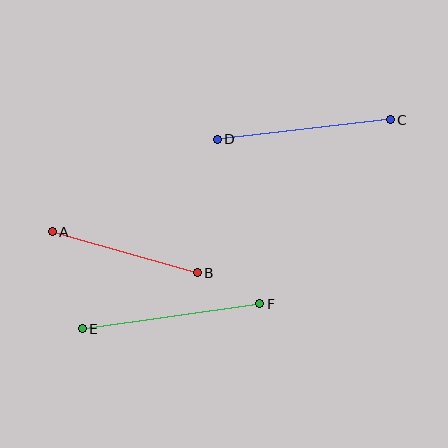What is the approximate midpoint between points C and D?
The midpoint is at approximately (304, 129) pixels.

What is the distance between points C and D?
The distance is approximately 174 pixels.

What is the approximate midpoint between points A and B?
The midpoint is at approximately (125, 252) pixels.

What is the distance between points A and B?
The distance is approximately 151 pixels.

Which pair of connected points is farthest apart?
Points E and F are farthest apart.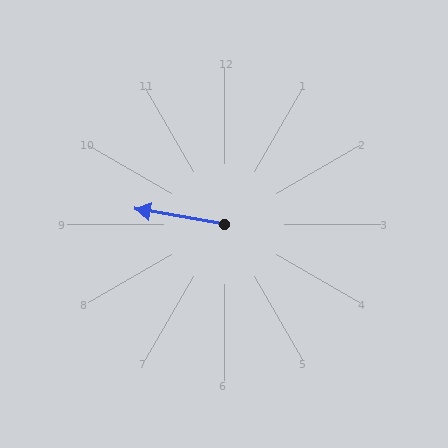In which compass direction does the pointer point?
West.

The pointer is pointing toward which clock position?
Roughly 9 o'clock.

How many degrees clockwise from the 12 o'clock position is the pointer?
Approximately 280 degrees.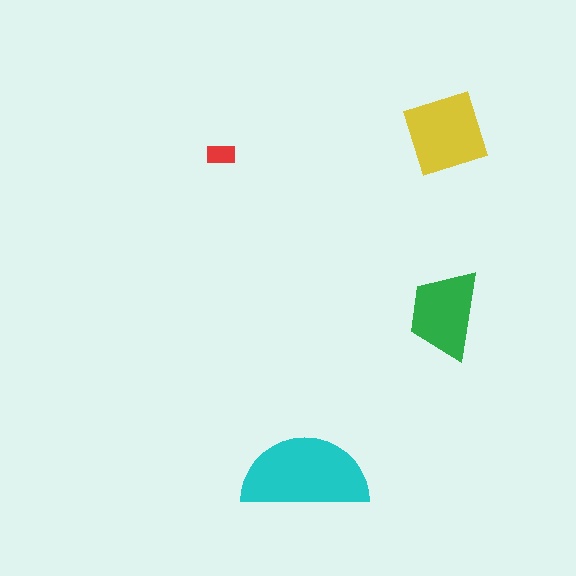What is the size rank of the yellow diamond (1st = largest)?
2nd.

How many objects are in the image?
There are 4 objects in the image.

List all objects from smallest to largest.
The red rectangle, the green trapezoid, the yellow diamond, the cyan semicircle.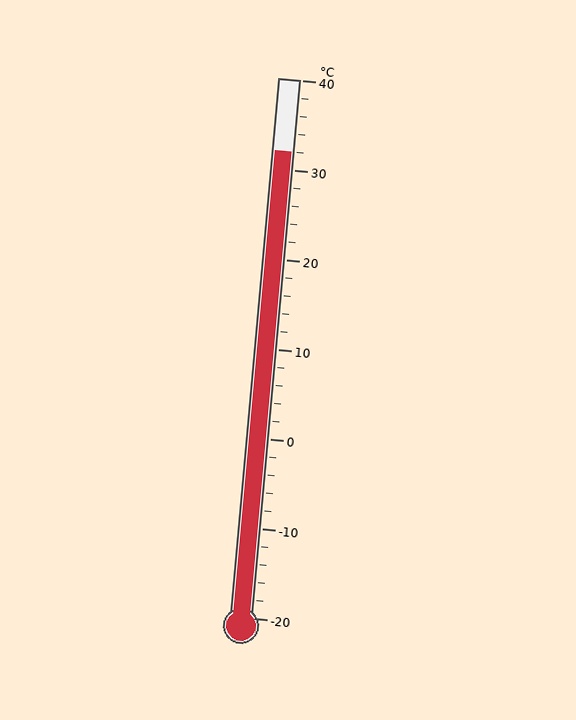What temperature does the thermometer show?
The thermometer shows approximately 32°C.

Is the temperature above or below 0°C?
The temperature is above 0°C.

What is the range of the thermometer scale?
The thermometer scale ranges from -20°C to 40°C.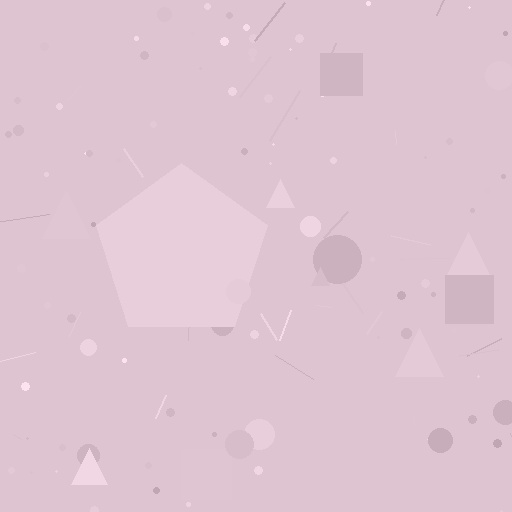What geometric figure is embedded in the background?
A pentagon is embedded in the background.